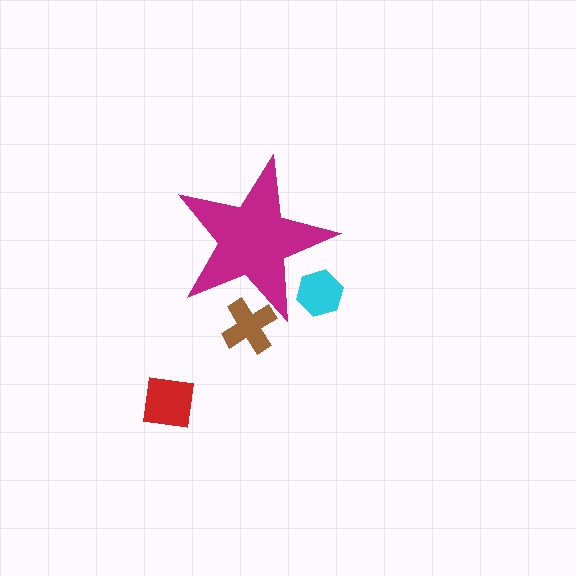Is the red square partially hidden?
No, the red square is fully visible.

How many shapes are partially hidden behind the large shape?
2 shapes are partially hidden.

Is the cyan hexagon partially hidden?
Yes, the cyan hexagon is partially hidden behind the magenta star.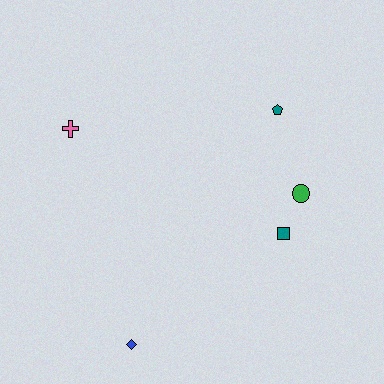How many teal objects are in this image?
There are 2 teal objects.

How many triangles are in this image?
There are no triangles.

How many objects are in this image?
There are 5 objects.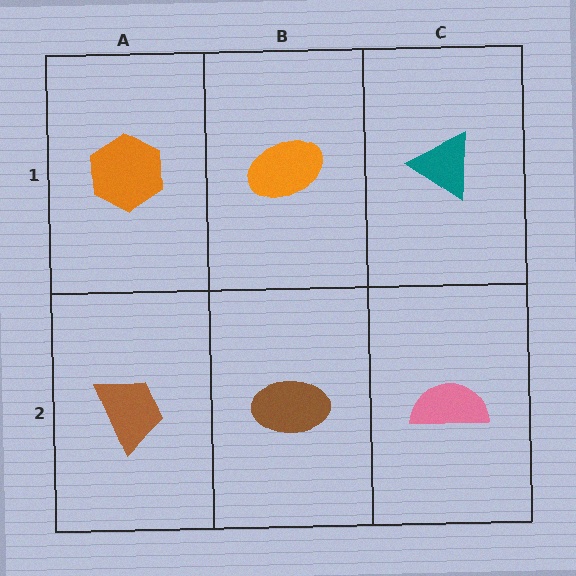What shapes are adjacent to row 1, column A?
A brown trapezoid (row 2, column A), an orange ellipse (row 1, column B).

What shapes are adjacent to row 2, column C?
A teal triangle (row 1, column C), a brown ellipse (row 2, column B).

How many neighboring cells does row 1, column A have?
2.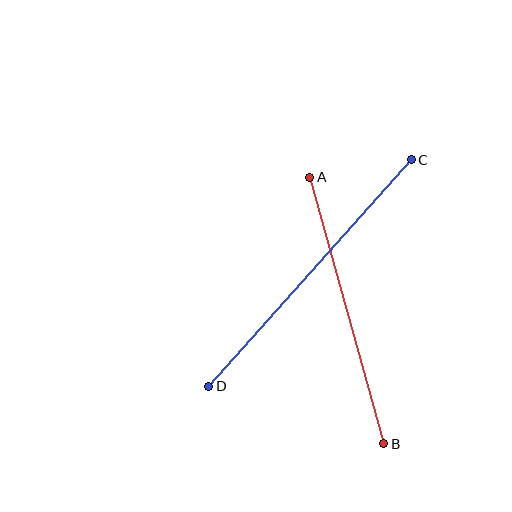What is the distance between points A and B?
The distance is approximately 277 pixels.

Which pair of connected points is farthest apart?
Points C and D are farthest apart.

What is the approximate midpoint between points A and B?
The midpoint is at approximately (347, 311) pixels.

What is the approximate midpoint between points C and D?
The midpoint is at approximately (310, 273) pixels.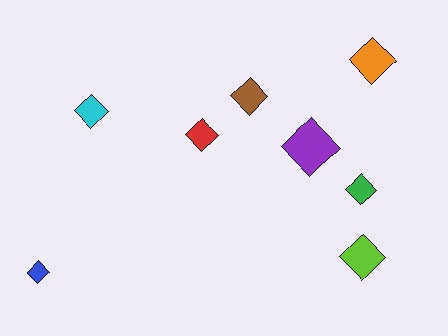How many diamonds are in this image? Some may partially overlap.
There are 8 diamonds.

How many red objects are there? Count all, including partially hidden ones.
There is 1 red object.